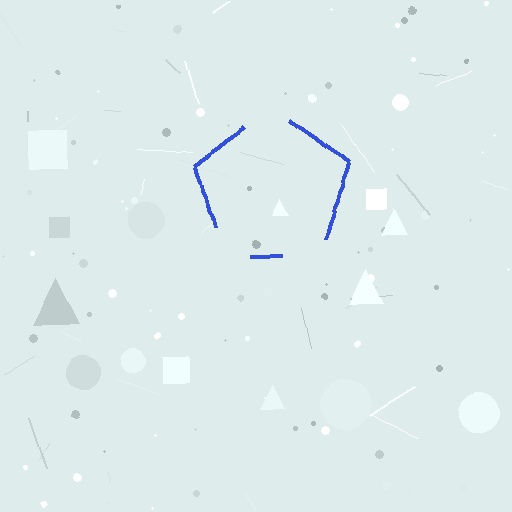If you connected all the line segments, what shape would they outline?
They would outline a pentagon.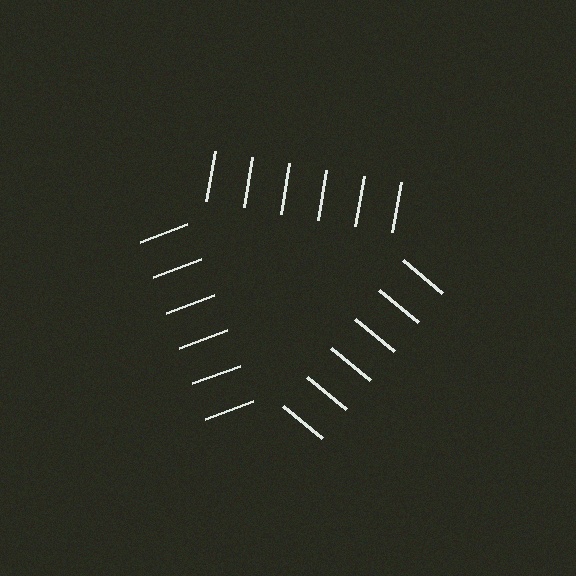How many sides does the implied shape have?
3 sides — the line-ends trace a triangle.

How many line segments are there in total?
18 — 6 along each of the 3 edges.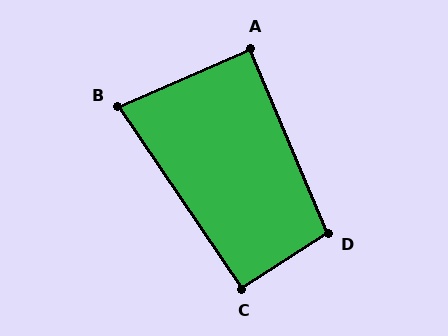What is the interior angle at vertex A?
Approximately 89 degrees (approximately right).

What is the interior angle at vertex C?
Approximately 91 degrees (approximately right).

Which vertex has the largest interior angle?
D, at approximately 100 degrees.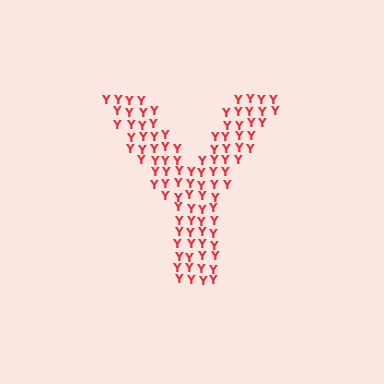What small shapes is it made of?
It is made of small letter Y's.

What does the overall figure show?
The overall figure shows the letter Y.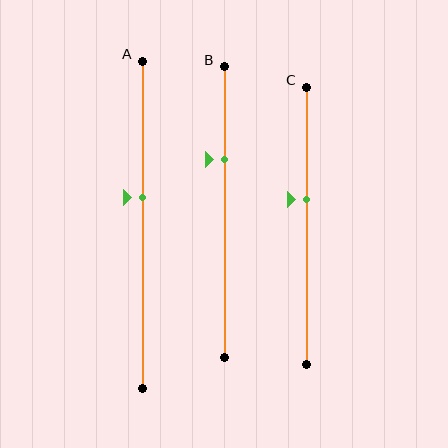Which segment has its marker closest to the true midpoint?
Segment A has its marker closest to the true midpoint.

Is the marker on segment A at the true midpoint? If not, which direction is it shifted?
No, the marker on segment A is shifted upward by about 8% of the segment length.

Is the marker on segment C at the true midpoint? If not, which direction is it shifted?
No, the marker on segment C is shifted upward by about 9% of the segment length.